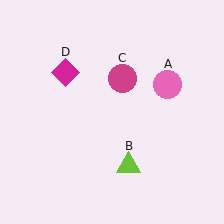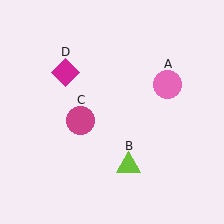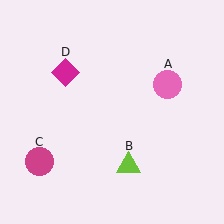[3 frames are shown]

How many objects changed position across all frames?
1 object changed position: magenta circle (object C).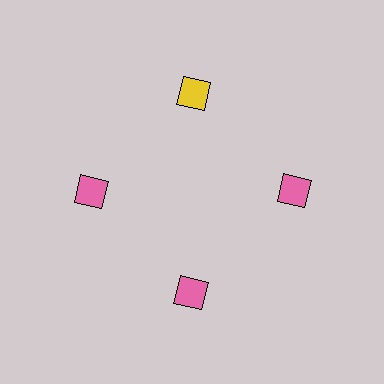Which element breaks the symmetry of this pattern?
The yellow diamond at roughly the 12 o'clock position breaks the symmetry. All other shapes are pink diamonds.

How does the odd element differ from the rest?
It has a different color: yellow instead of pink.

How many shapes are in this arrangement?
There are 4 shapes arranged in a ring pattern.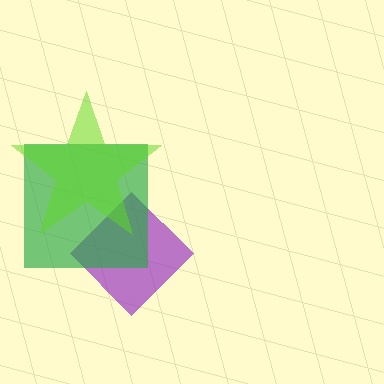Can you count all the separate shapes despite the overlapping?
Yes, there are 3 separate shapes.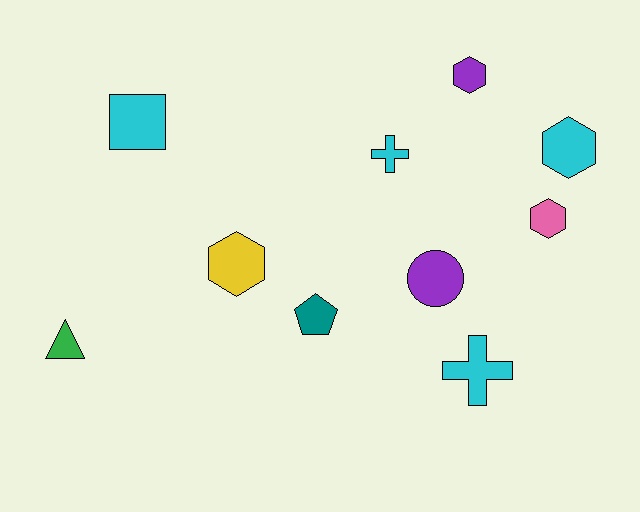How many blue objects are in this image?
There are no blue objects.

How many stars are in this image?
There are no stars.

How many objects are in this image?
There are 10 objects.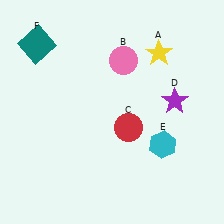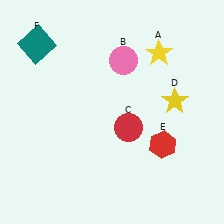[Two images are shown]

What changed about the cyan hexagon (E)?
In Image 1, E is cyan. In Image 2, it changed to red.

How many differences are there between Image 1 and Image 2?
There are 2 differences between the two images.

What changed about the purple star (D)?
In Image 1, D is purple. In Image 2, it changed to yellow.